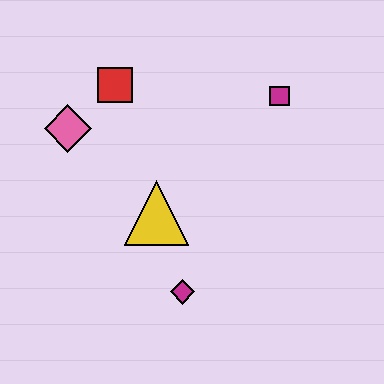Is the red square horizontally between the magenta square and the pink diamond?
Yes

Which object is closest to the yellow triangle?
The magenta diamond is closest to the yellow triangle.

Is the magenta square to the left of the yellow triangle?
No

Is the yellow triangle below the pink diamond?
Yes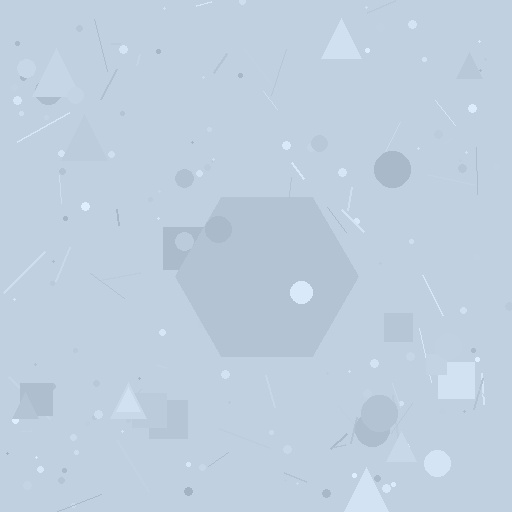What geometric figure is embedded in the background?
A hexagon is embedded in the background.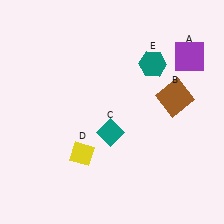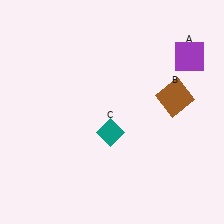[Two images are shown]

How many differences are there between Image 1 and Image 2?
There are 2 differences between the two images.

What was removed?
The teal hexagon (E), the yellow diamond (D) were removed in Image 2.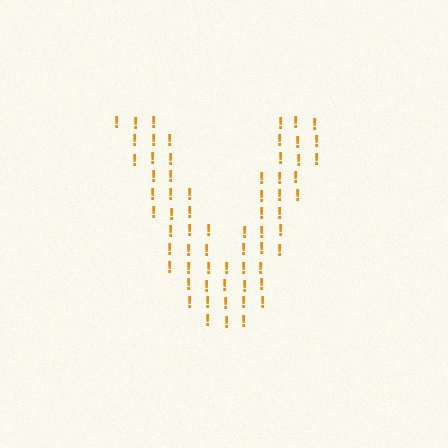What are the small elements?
The small elements are exclamation marks.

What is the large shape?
The large shape is the letter V.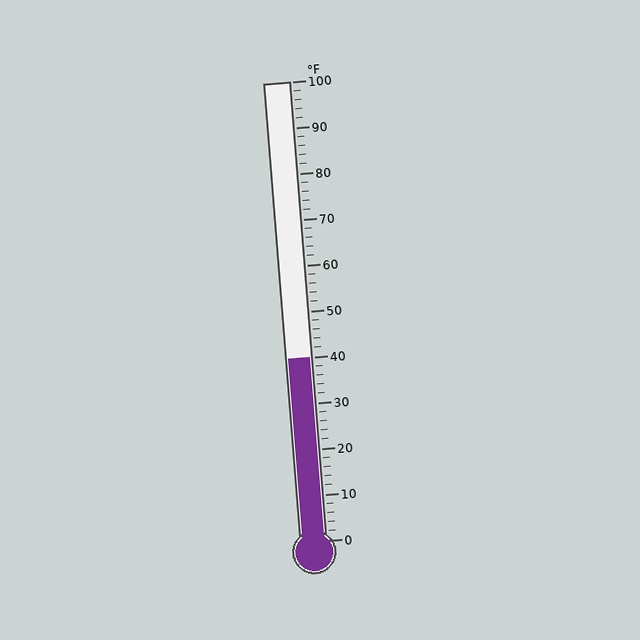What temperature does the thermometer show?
The thermometer shows approximately 40°F.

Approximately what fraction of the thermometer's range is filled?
The thermometer is filled to approximately 40% of its range.